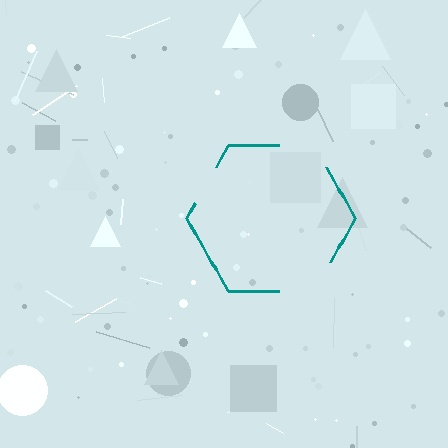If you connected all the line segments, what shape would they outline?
They would outline a hexagon.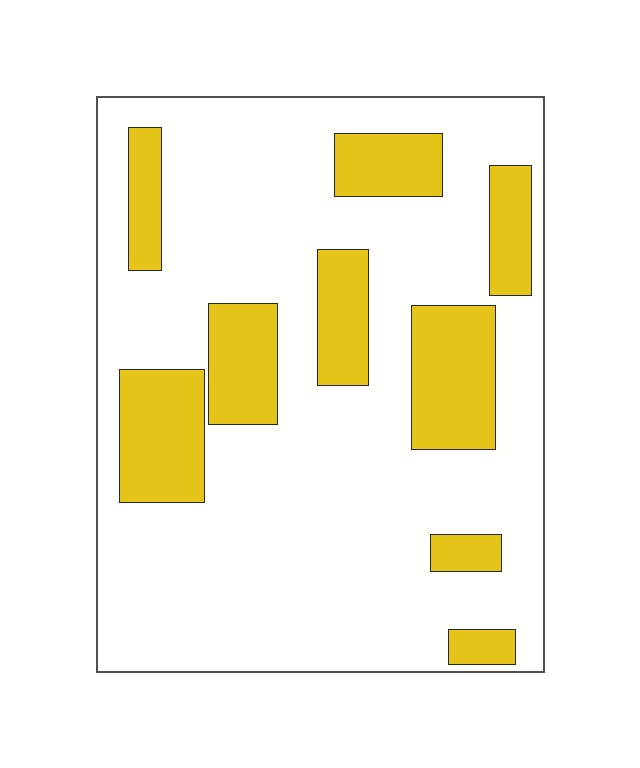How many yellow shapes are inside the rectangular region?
9.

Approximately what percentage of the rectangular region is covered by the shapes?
Approximately 25%.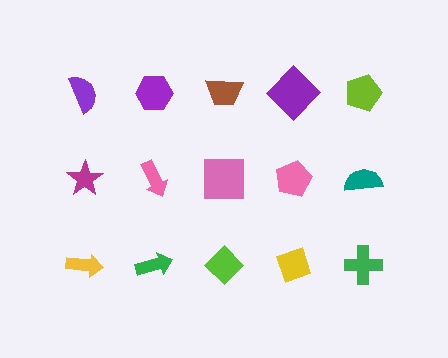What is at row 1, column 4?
A purple diamond.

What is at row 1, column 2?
A purple hexagon.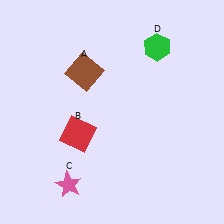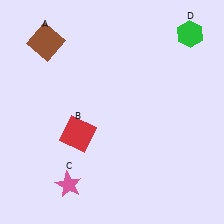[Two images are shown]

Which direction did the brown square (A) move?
The brown square (A) moved left.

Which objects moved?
The objects that moved are: the brown square (A), the green hexagon (D).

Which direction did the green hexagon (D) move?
The green hexagon (D) moved right.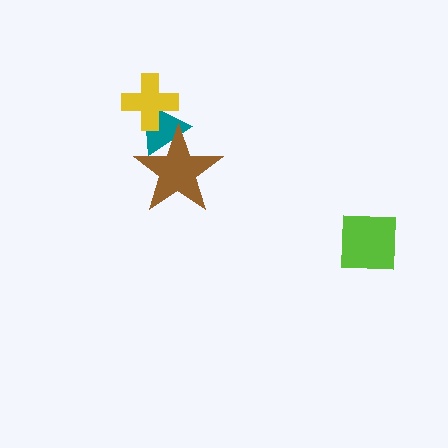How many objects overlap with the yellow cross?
1 object overlaps with the yellow cross.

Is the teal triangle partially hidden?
Yes, it is partially covered by another shape.